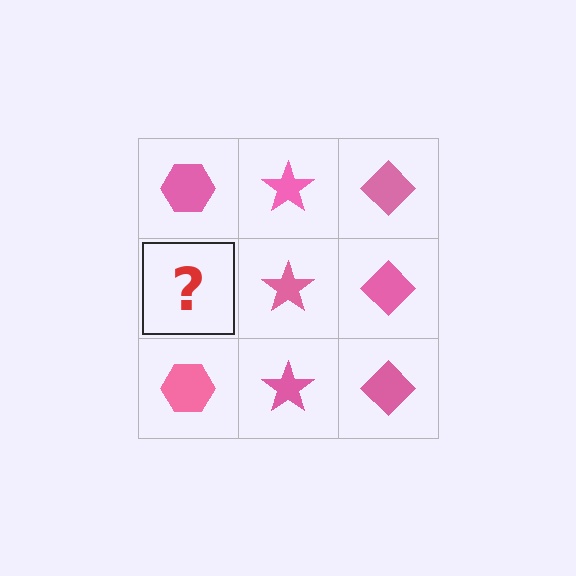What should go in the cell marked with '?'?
The missing cell should contain a pink hexagon.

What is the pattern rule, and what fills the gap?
The rule is that each column has a consistent shape. The gap should be filled with a pink hexagon.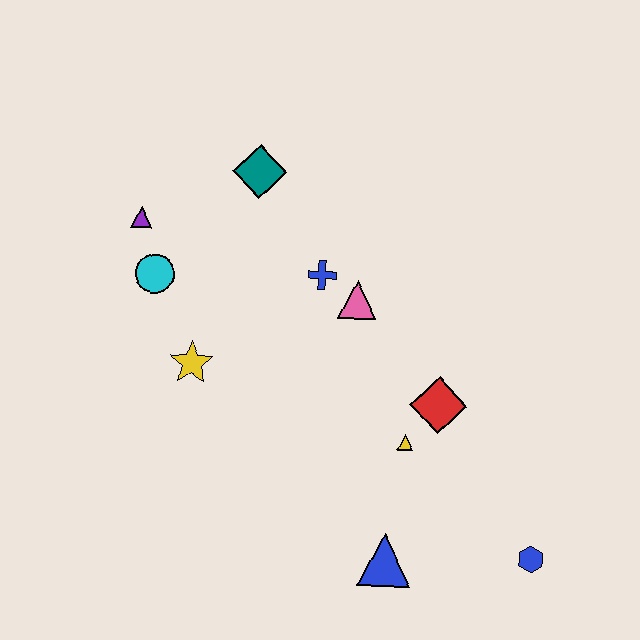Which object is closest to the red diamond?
The yellow triangle is closest to the red diamond.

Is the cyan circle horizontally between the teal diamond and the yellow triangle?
No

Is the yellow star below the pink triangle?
Yes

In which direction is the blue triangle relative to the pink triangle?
The blue triangle is below the pink triangle.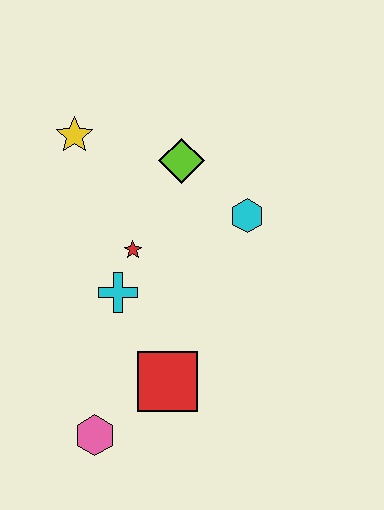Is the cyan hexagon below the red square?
No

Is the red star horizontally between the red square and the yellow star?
Yes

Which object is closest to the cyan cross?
The red star is closest to the cyan cross.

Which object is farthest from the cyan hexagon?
The pink hexagon is farthest from the cyan hexagon.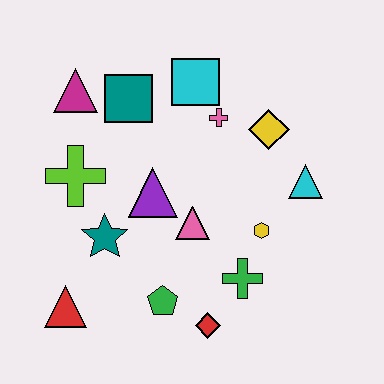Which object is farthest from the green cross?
The magenta triangle is farthest from the green cross.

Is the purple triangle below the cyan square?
Yes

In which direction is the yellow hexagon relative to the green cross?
The yellow hexagon is above the green cross.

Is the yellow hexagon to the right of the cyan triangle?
No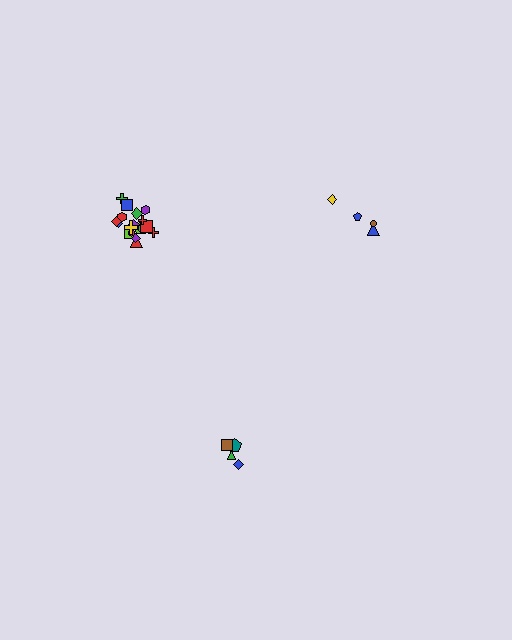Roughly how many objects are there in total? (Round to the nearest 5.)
Roughly 25 objects in total.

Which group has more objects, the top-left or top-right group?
The top-left group.